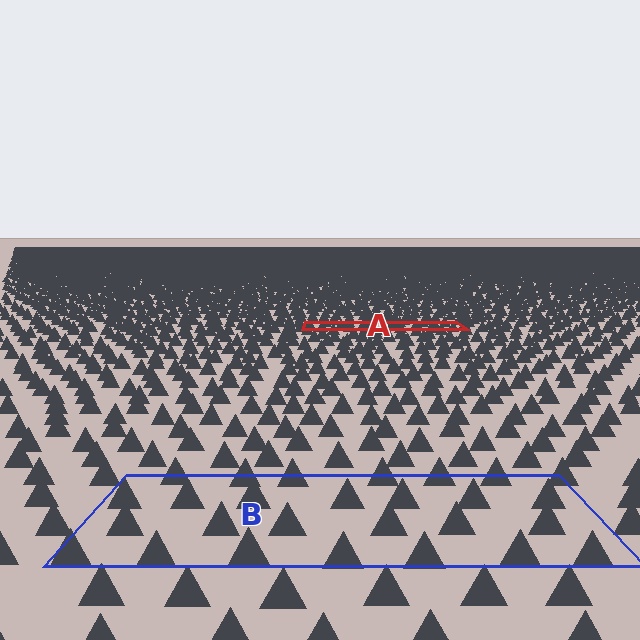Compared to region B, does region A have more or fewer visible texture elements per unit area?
Region A has more texture elements per unit area — they are packed more densely because it is farther away.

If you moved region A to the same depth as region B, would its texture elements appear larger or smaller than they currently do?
They would appear larger. At a closer depth, the same texture elements are projected at a bigger on-screen size.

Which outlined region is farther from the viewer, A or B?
Region A is farther from the viewer — the texture elements inside it appear smaller and more densely packed.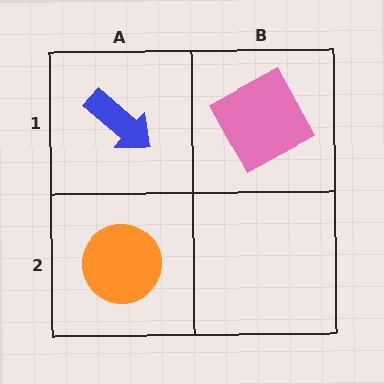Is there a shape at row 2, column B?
No, that cell is empty.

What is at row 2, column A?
An orange circle.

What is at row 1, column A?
A blue arrow.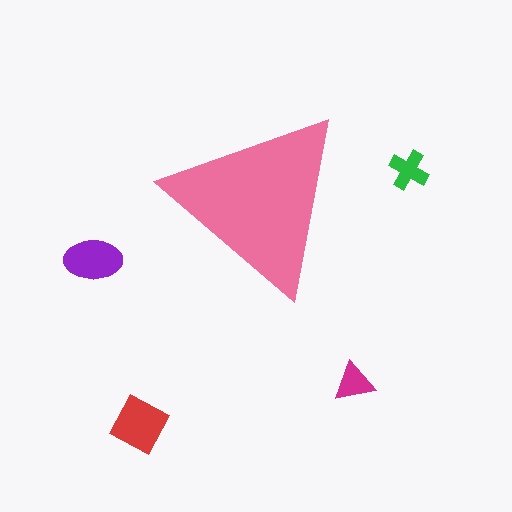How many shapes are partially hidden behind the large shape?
0 shapes are partially hidden.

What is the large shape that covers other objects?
A pink triangle.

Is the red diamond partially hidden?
No, the red diamond is fully visible.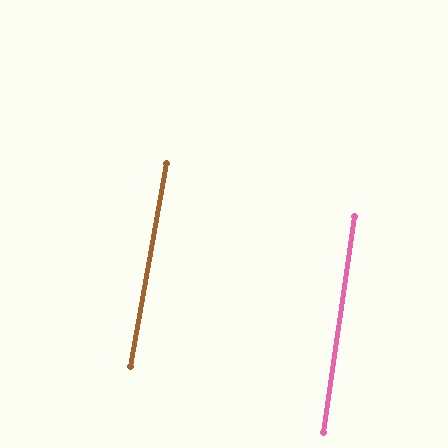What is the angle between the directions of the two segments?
Approximately 2 degrees.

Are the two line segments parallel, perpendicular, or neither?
Parallel — their directions differ by only 1.9°.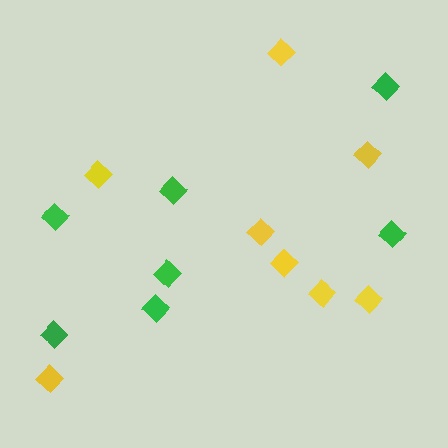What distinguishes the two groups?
There are 2 groups: one group of yellow diamonds (8) and one group of green diamonds (7).